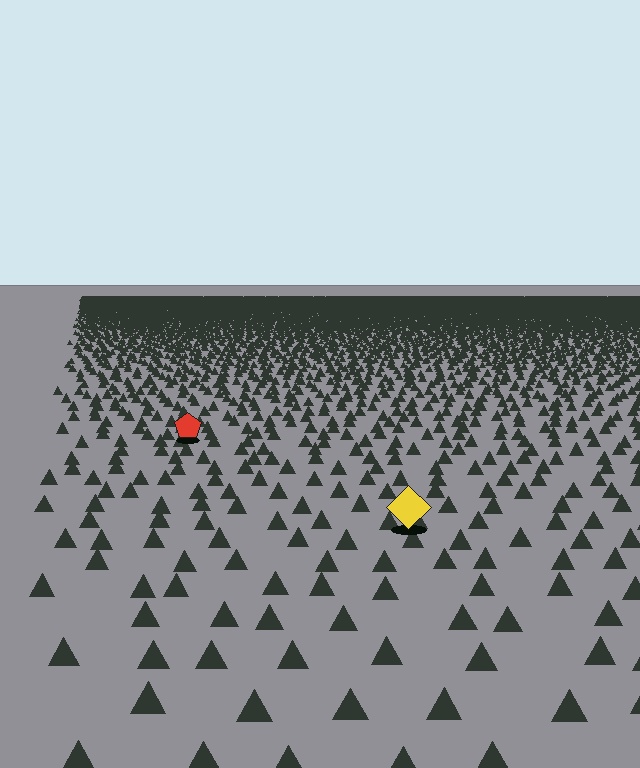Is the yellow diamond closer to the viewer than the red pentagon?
Yes. The yellow diamond is closer — you can tell from the texture gradient: the ground texture is coarser near it.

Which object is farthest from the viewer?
The red pentagon is farthest from the viewer. It appears smaller and the ground texture around it is denser.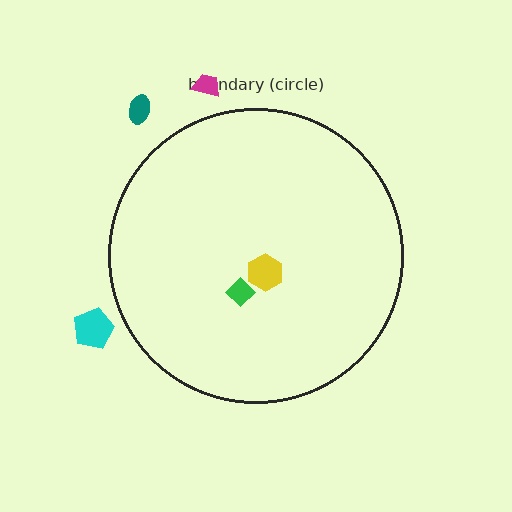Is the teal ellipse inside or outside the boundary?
Outside.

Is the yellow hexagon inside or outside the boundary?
Inside.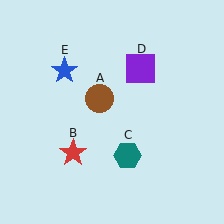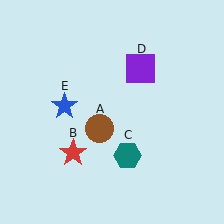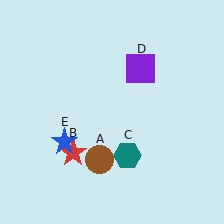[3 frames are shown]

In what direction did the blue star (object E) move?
The blue star (object E) moved down.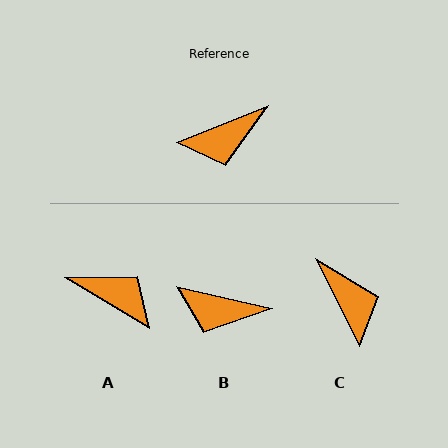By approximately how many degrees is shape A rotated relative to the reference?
Approximately 127 degrees counter-clockwise.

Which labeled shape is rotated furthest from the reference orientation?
A, about 127 degrees away.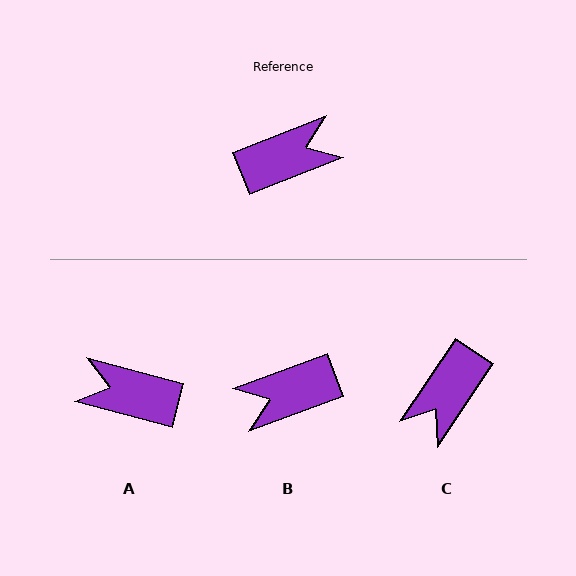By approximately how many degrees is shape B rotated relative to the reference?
Approximately 179 degrees counter-clockwise.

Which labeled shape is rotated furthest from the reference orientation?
B, about 179 degrees away.